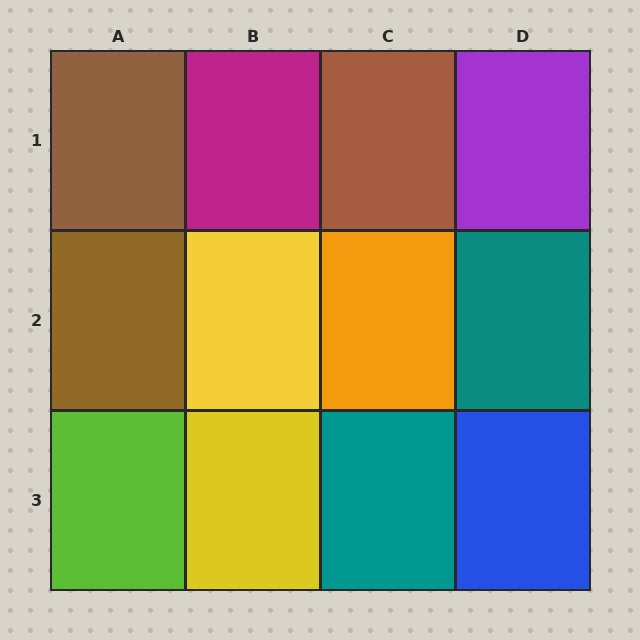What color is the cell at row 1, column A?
Brown.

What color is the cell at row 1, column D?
Purple.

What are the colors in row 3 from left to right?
Lime, yellow, teal, blue.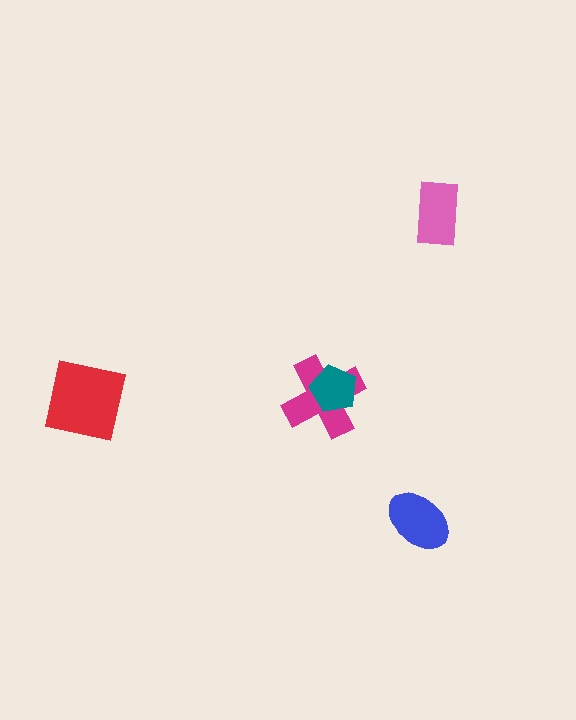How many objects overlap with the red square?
0 objects overlap with the red square.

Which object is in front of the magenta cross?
The teal pentagon is in front of the magenta cross.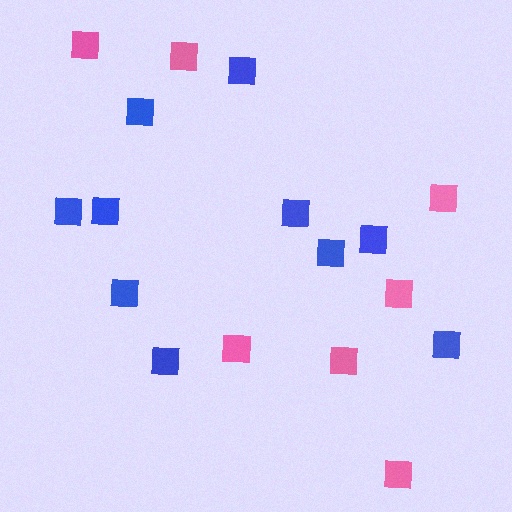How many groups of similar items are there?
There are 2 groups: one group of blue squares (10) and one group of pink squares (7).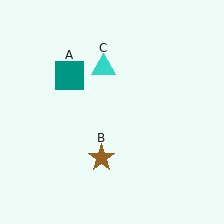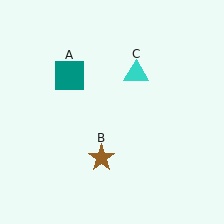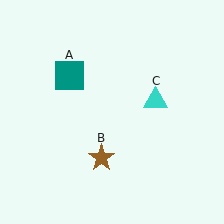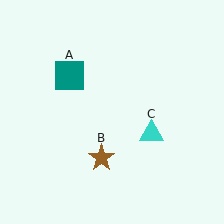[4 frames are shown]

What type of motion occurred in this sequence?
The cyan triangle (object C) rotated clockwise around the center of the scene.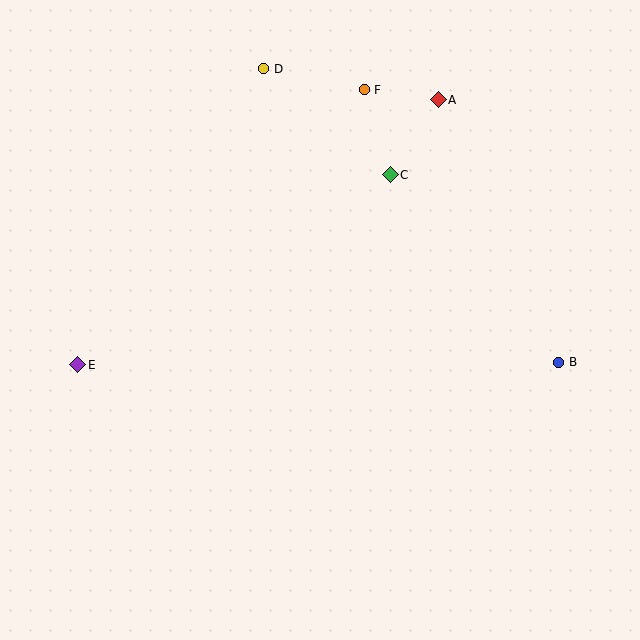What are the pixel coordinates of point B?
Point B is at (559, 362).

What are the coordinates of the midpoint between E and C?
The midpoint between E and C is at (234, 270).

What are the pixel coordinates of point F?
Point F is at (364, 90).